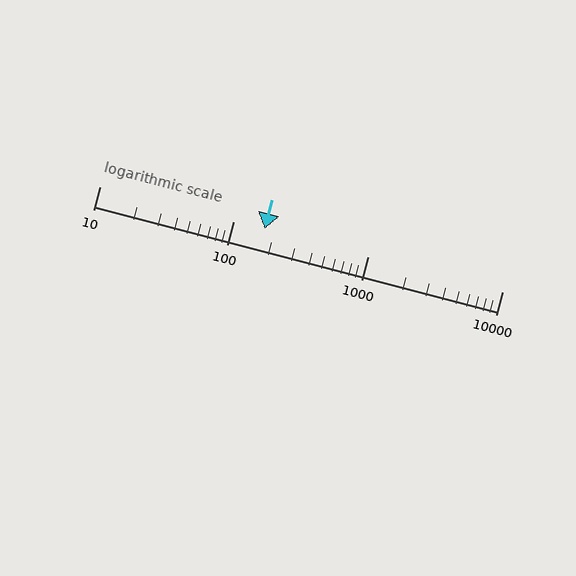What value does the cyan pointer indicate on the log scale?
The pointer indicates approximately 170.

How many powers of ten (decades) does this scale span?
The scale spans 3 decades, from 10 to 10000.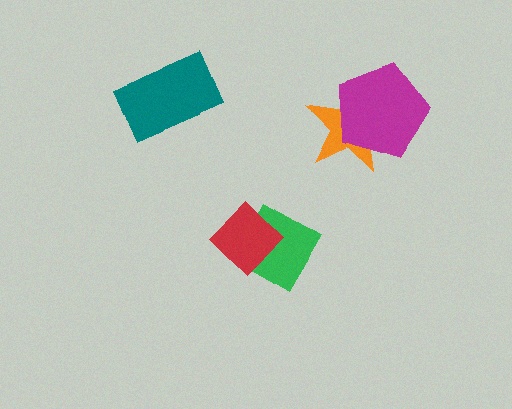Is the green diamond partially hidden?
Yes, it is partially covered by another shape.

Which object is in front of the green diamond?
The red diamond is in front of the green diamond.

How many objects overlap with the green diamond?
1 object overlaps with the green diamond.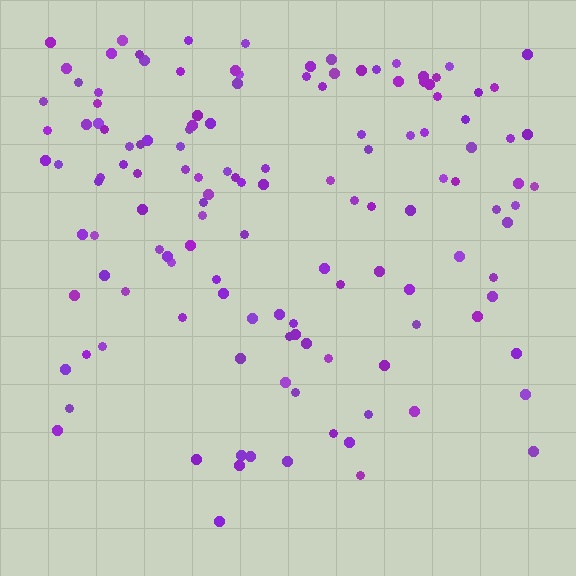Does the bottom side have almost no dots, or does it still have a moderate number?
Still a moderate number, just noticeably fewer than the top.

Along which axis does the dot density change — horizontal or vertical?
Vertical.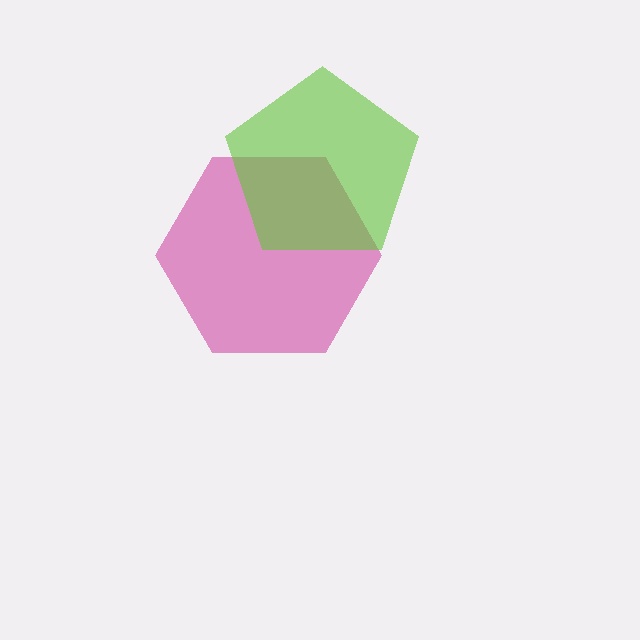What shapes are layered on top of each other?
The layered shapes are: a magenta hexagon, a lime pentagon.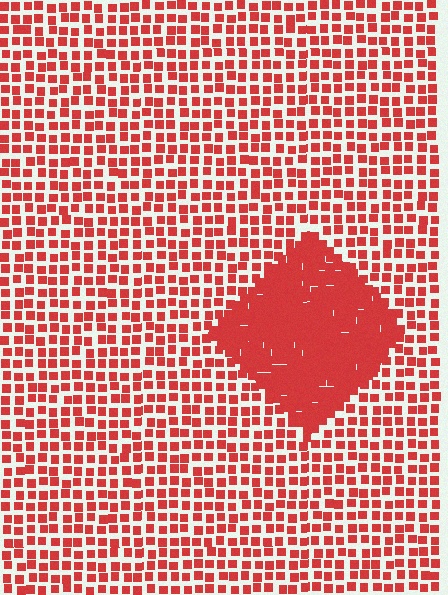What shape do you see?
I see a diamond.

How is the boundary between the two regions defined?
The boundary is defined by a change in element density (approximately 2.3x ratio). All elements are the same color, size, and shape.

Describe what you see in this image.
The image contains small red elements arranged at two different densities. A diamond-shaped region is visible where the elements are more densely packed than the surrounding area.